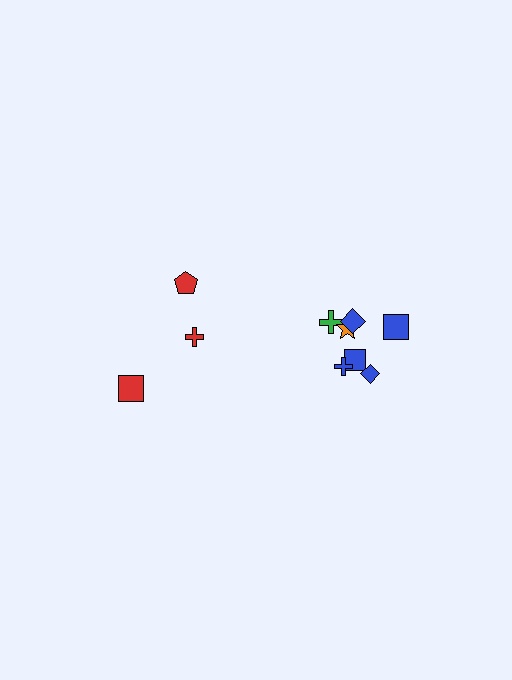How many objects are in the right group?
There are 7 objects.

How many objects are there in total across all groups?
There are 10 objects.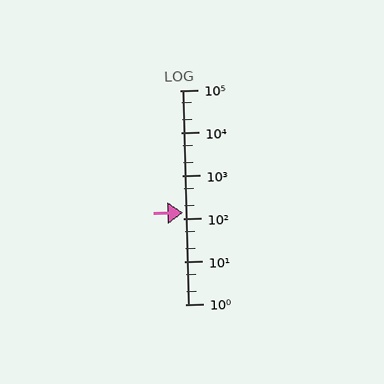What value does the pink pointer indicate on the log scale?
The pointer indicates approximately 140.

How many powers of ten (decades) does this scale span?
The scale spans 5 decades, from 1 to 100000.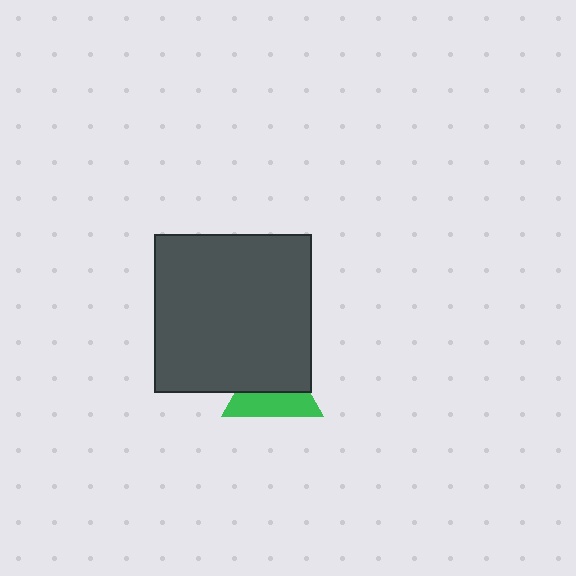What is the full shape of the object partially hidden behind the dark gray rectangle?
The partially hidden object is a green triangle.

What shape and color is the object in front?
The object in front is a dark gray rectangle.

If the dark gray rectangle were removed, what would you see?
You would see the complete green triangle.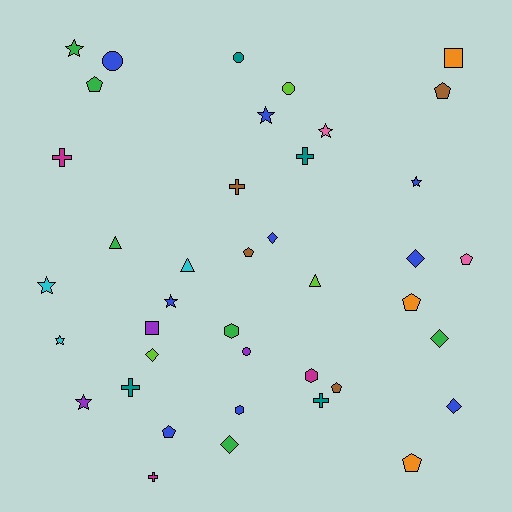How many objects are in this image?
There are 40 objects.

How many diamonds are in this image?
There are 6 diamonds.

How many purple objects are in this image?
There are 3 purple objects.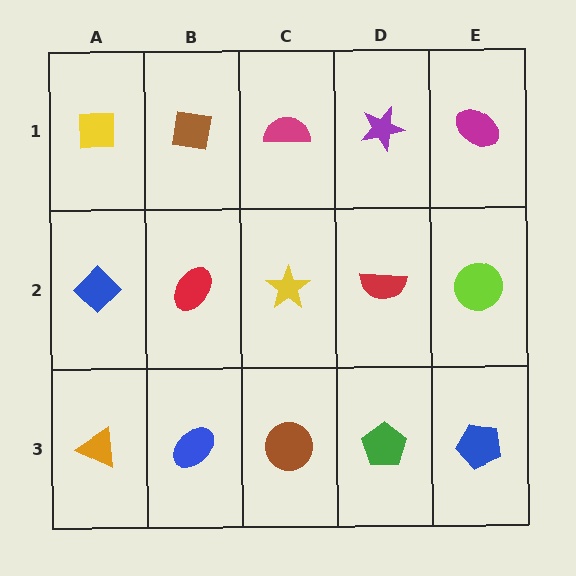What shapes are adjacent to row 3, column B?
A red ellipse (row 2, column B), an orange triangle (row 3, column A), a brown circle (row 3, column C).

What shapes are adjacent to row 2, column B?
A brown square (row 1, column B), a blue ellipse (row 3, column B), a blue diamond (row 2, column A), a yellow star (row 2, column C).